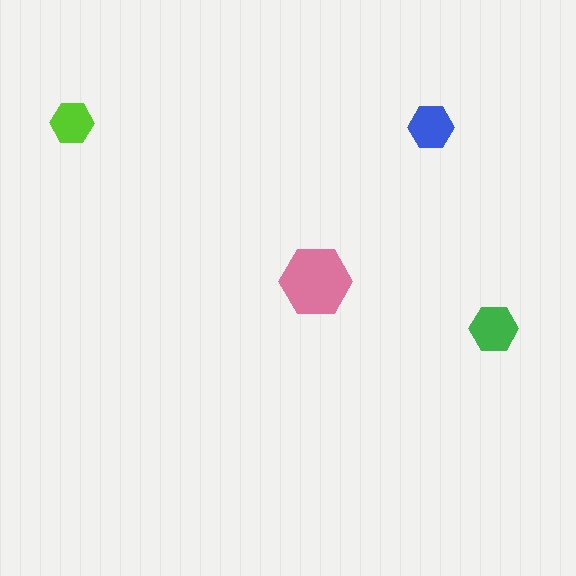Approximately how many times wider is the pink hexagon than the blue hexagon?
About 1.5 times wider.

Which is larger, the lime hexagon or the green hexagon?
The green one.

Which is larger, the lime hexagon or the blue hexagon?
The blue one.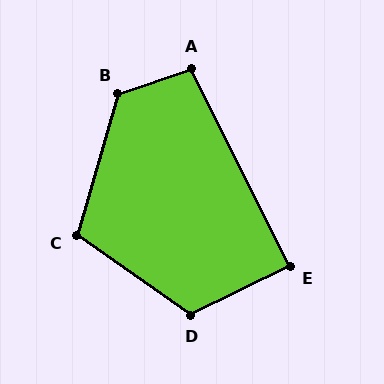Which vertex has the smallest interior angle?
E, at approximately 90 degrees.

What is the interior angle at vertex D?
Approximately 119 degrees (obtuse).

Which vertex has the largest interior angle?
B, at approximately 125 degrees.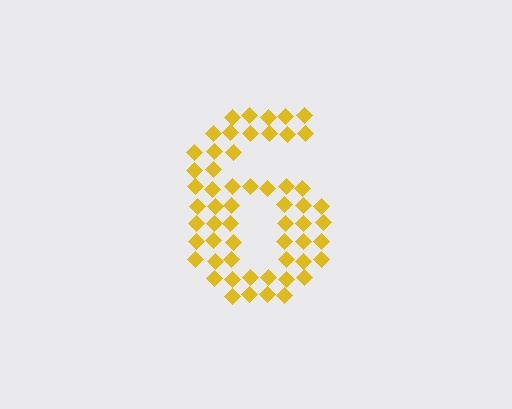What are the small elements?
The small elements are diamonds.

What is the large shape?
The large shape is the digit 6.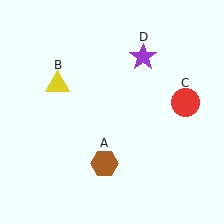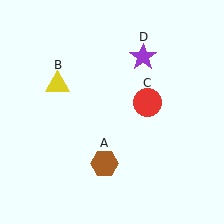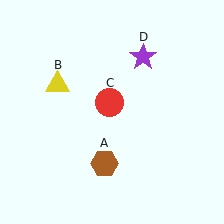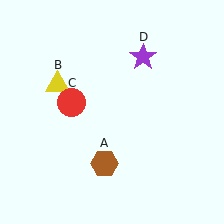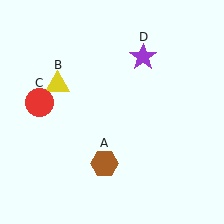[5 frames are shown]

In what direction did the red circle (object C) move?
The red circle (object C) moved left.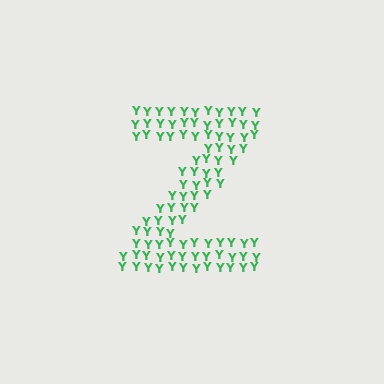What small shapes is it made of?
It is made of small letter Y's.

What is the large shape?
The large shape is the letter Z.